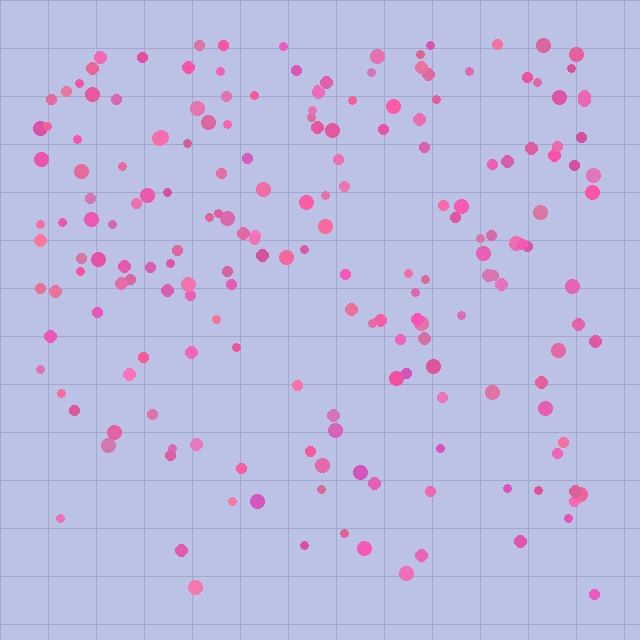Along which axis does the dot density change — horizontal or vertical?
Vertical.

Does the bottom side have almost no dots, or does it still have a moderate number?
Still a moderate number, just noticeably fewer than the top.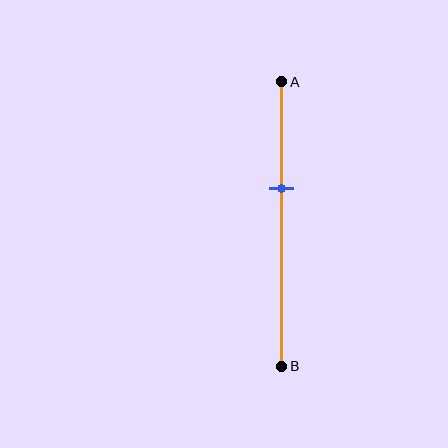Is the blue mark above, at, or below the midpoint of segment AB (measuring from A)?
The blue mark is above the midpoint of segment AB.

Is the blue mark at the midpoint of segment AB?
No, the mark is at about 35% from A, not at the 50% midpoint.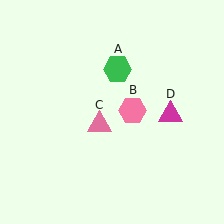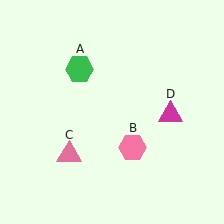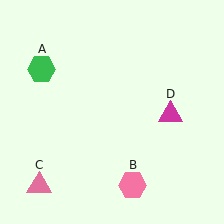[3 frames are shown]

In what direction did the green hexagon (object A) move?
The green hexagon (object A) moved left.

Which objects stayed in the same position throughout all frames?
Magenta triangle (object D) remained stationary.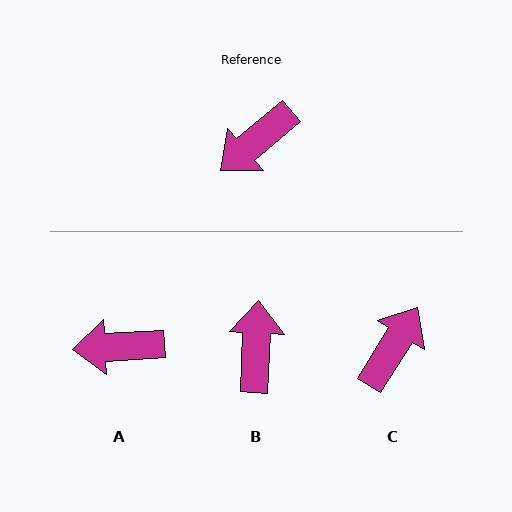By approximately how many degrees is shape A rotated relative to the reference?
Approximately 37 degrees clockwise.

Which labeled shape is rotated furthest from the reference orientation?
C, about 162 degrees away.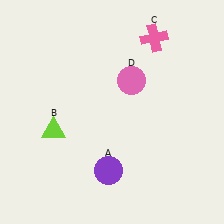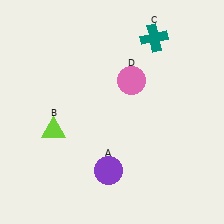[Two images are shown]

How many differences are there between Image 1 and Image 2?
There is 1 difference between the two images.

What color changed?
The cross (C) changed from pink in Image 1 to teal in Image 2.